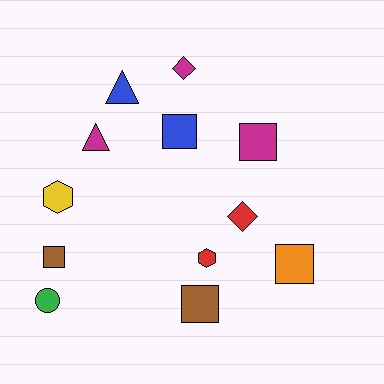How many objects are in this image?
There are 12 objects.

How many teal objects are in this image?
There are no teal objects.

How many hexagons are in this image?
There are 2 hexagons.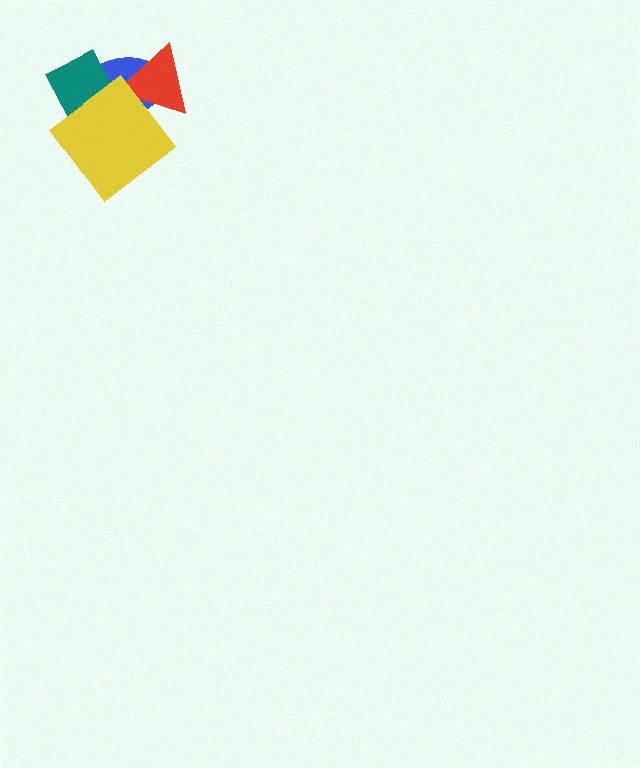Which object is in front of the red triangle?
The yellow diamond is in front of the red triangle.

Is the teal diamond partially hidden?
Yes, it is partially covered by another shape.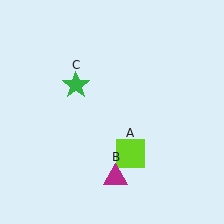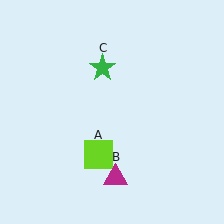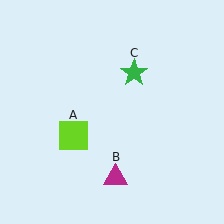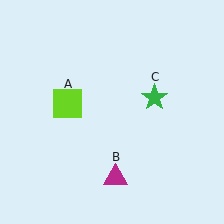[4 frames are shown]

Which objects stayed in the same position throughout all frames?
Magenta triangle (object B) remained stationary.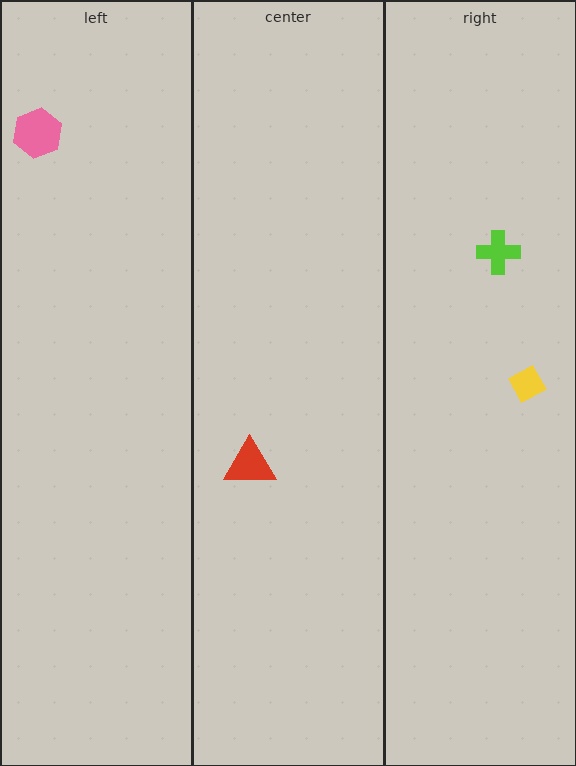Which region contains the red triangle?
The center region.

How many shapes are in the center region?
1.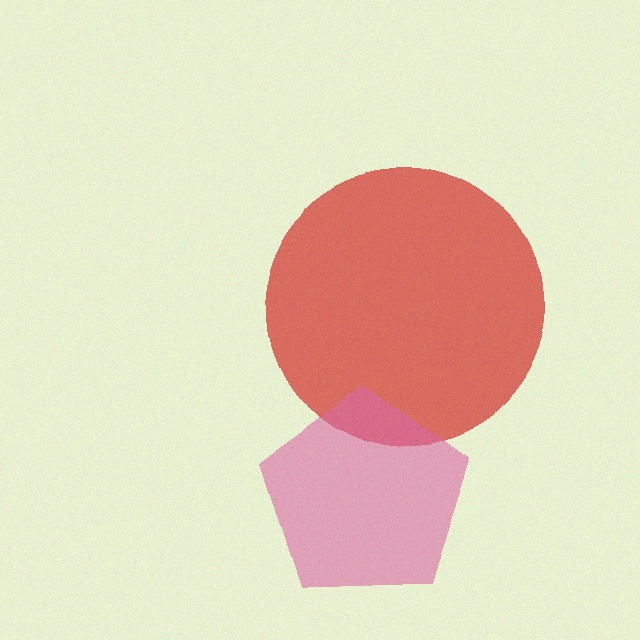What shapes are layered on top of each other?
The layered shapes are: a red circle, a pink pentagon.